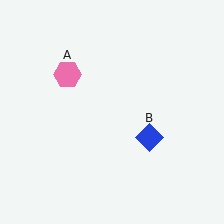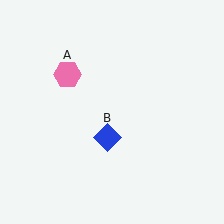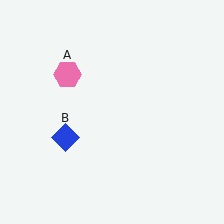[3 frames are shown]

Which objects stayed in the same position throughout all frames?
Pink hexagon (object A) remained stationary.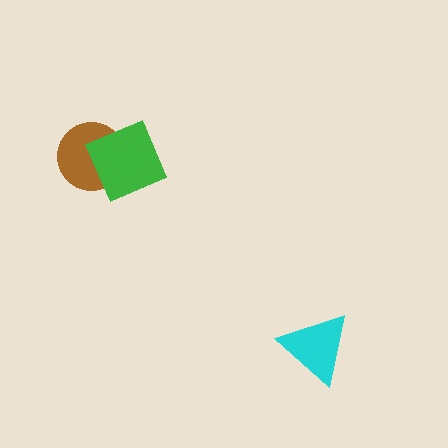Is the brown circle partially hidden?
Yes, it is partially covered by another shape.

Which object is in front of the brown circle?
The green diamond is in front of the brown circle.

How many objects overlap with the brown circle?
1 object overlaps with the brown circle.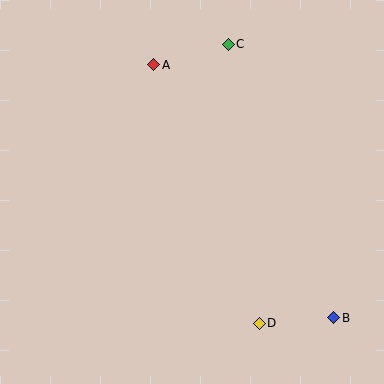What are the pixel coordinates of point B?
Point B is at (334, 318).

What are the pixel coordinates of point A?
Point A is at (154, 65).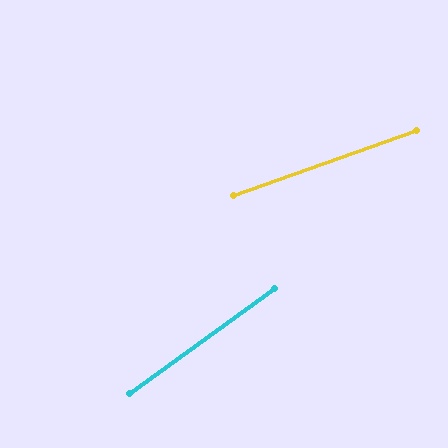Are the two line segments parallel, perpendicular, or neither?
Neither parallel nor perpendicular — they differ by about 16°.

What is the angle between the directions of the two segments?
Approximately 16 degrees.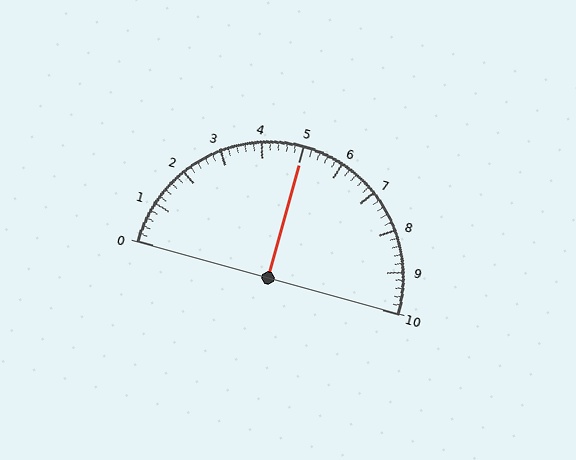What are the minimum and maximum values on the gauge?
The gauge ranges from 0 to 10.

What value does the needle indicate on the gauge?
The needle indicates approximately 5.0.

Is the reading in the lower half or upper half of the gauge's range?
The reading is in the upper half of the range (0 to 10).